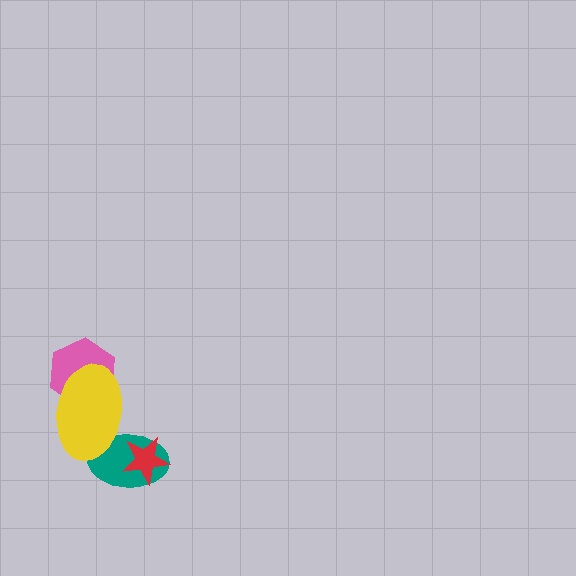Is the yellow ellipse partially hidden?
No, no other shape covers it.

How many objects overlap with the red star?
1 object overlaps with the red star.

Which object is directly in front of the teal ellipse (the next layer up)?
The red star is directly in front of the teal ellipse.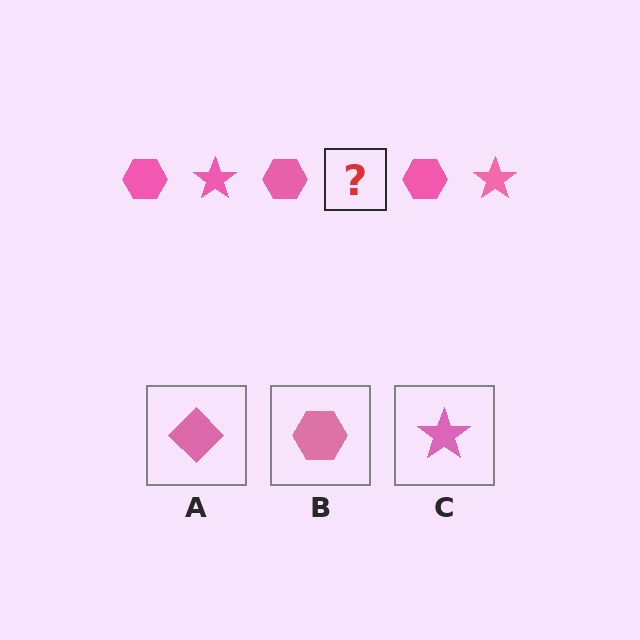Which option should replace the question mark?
Option C.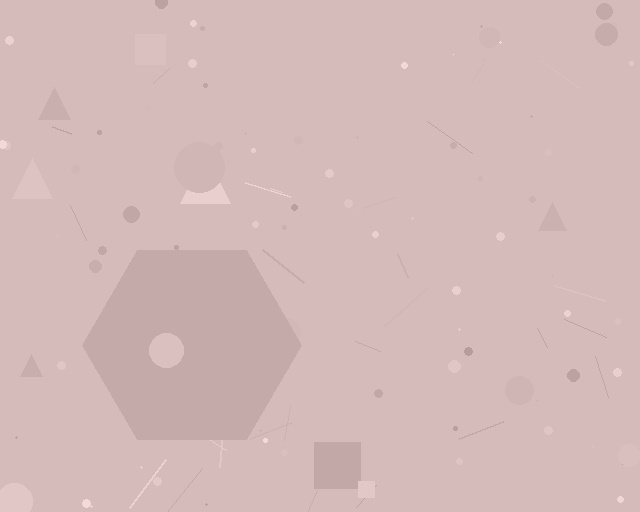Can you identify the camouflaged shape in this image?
The camouflaged shape is a hexagon.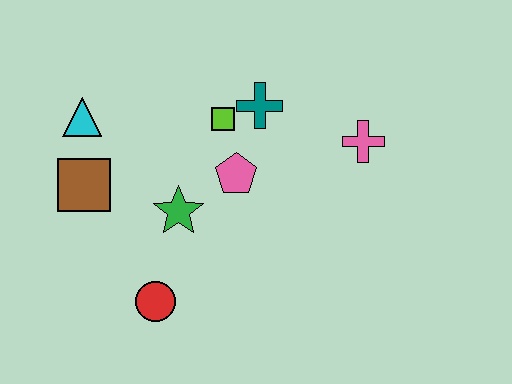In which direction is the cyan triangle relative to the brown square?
The cyan triangle is above the brown square.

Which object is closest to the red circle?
The green star is closest to the red circle.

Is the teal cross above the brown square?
Yes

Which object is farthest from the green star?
The pink cross is farthest from the green star.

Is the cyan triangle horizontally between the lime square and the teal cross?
No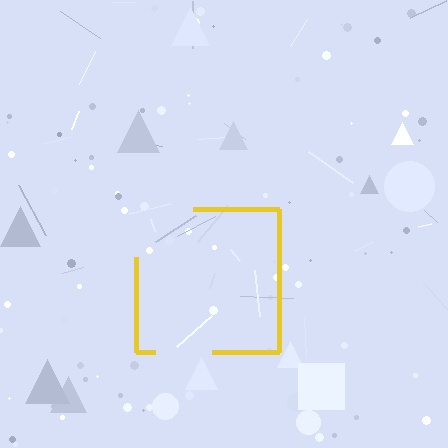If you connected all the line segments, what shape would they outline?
They would outline a square.